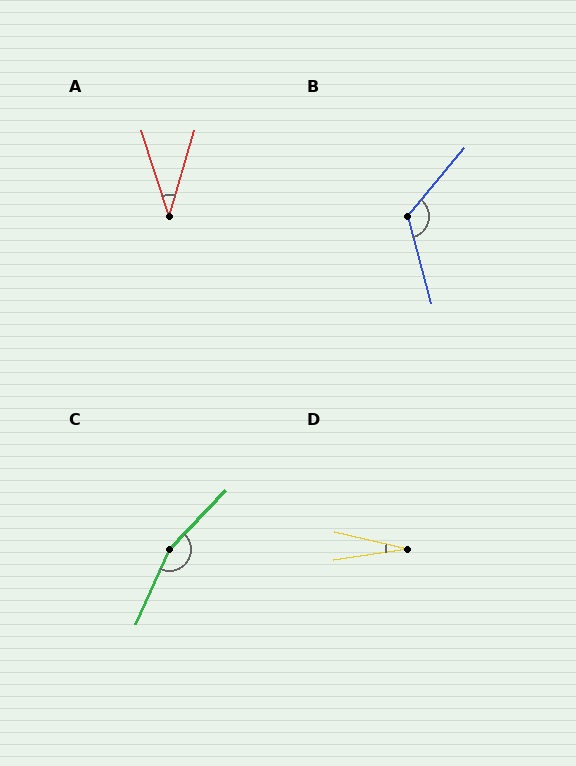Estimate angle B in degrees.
Approximately 125 degrees.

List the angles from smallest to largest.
D (22°), A (35°), B (125°), C (160°).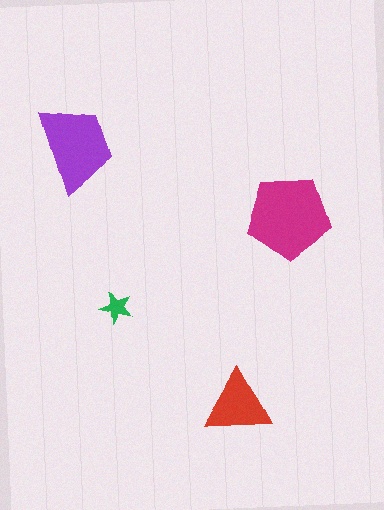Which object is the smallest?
The green star.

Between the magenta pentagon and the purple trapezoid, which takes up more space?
The magenta pentagon.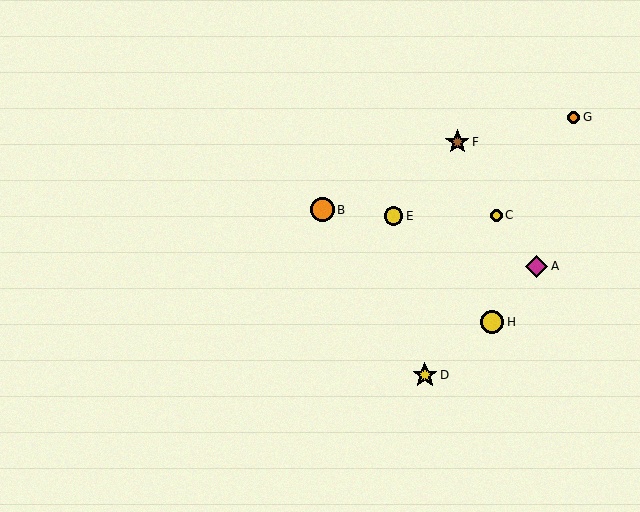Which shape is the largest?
The yellow star (labeled D) is the largest.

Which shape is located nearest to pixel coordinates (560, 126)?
The orange circle (labeled G) at (574, 117) is nearest to that location.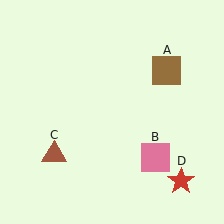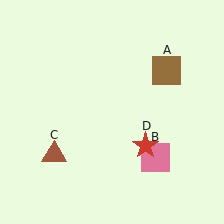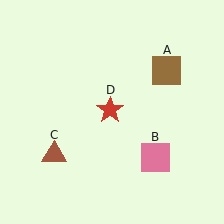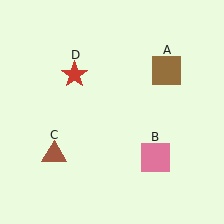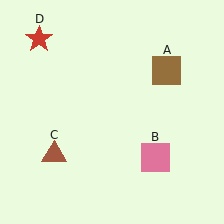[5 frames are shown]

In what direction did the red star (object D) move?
The red star (object D) moved up and to the left.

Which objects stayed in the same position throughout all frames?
Brown square (object A) and pink square (object B) and brown triangle (object C) remained stationary.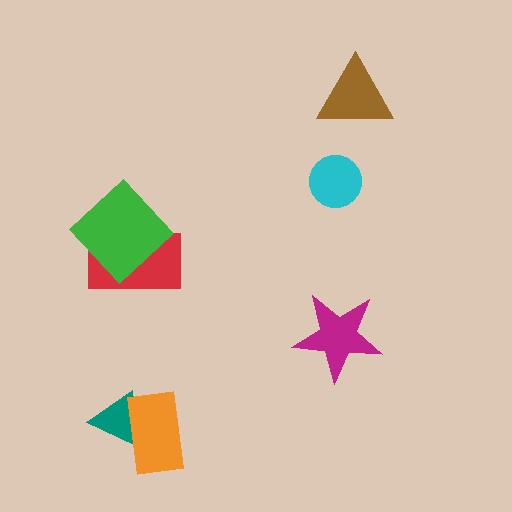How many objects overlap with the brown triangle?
0 objects overlap with the brown triangle.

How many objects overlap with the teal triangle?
1 object overlaps with the teal triangle.